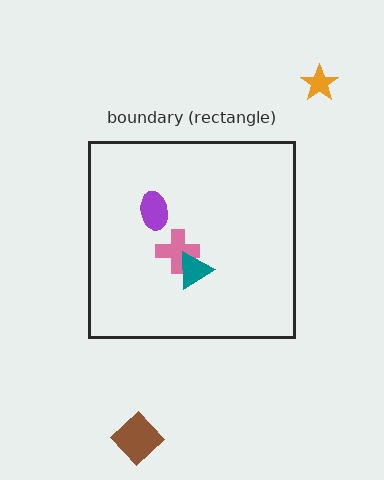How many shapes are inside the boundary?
3 inside, 2 outside.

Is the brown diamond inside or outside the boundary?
Outside.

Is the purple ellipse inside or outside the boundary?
Inside.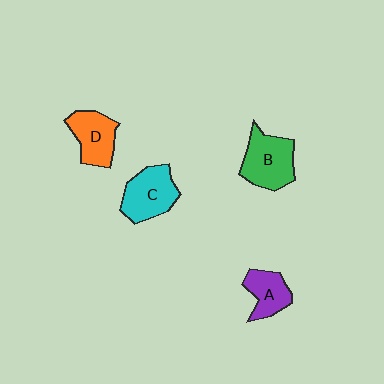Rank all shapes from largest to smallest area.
From largest to smallest: B (green), C (cyan), D (orange), A (purple).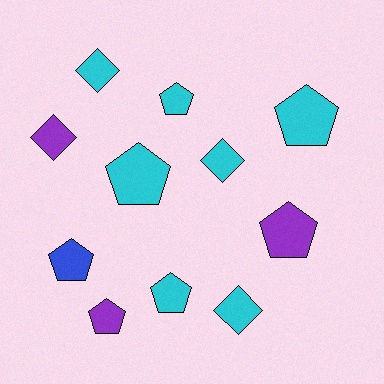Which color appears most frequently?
Cyan, with 7 objects.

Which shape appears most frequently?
Pentagon, with 7 objects.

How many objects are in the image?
There are 11 objects.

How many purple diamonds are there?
There is 1 purple diamond.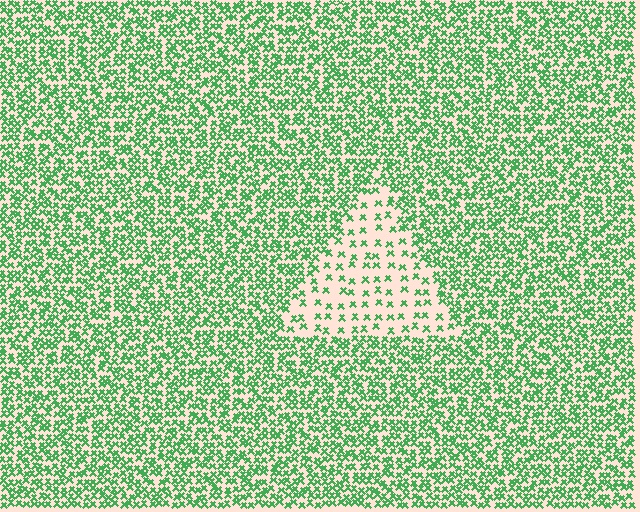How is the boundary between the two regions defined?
The boundary is defined by a change in element density (approximately 2.8x ratio). All elements are the same color, size, and shape.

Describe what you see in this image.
The image contains small green elements arranged at two different densities. A triangle-shaped region is visible where the elements are less densely packed than the surrounding area.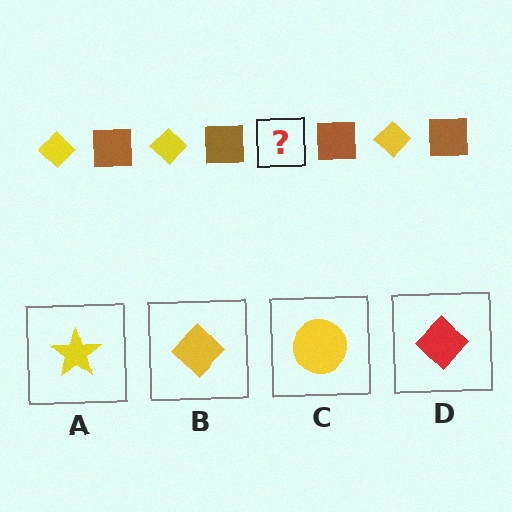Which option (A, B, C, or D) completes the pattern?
B.